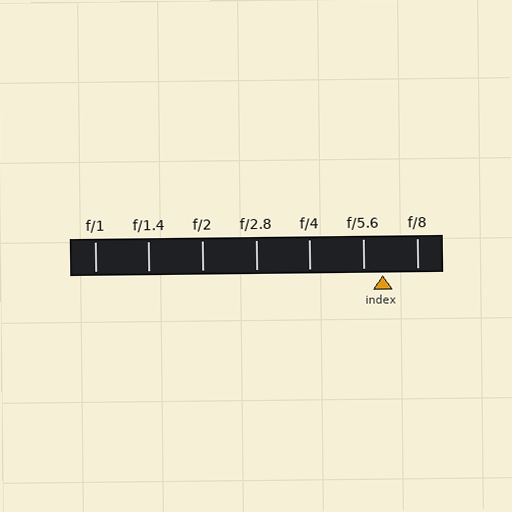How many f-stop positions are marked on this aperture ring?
There are 7 f-stop positions marked.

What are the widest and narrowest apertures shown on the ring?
The widest aperture shown is f/1 and the narrowest is f/8.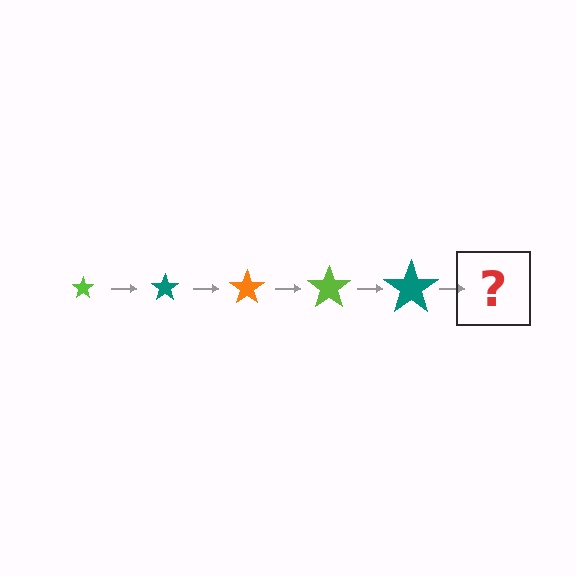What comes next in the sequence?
The next element should be an orange star, larger than the previous one.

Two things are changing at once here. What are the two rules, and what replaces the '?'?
The two rules are that the star grows larger each step and the color cycles through lime, teal, and orange. The '?' should be an orange star, larger than the previous one.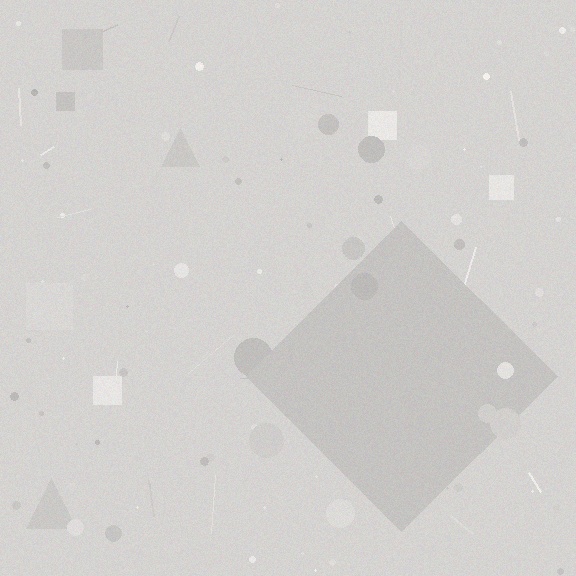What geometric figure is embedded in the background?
A diamond is embedded in the background.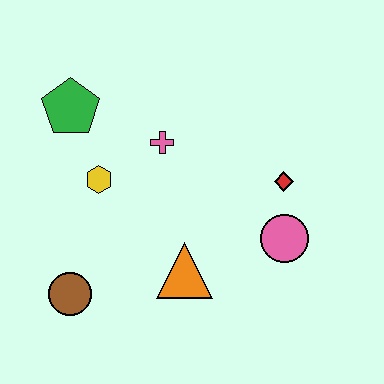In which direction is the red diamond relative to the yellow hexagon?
The red diamond is to the right of the yellow hexagon.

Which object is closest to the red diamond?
The pink circle is closest to the red diamond.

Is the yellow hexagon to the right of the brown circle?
Yes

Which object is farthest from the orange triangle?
The green pentagon is farthest from the orange triangle.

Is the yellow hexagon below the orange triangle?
No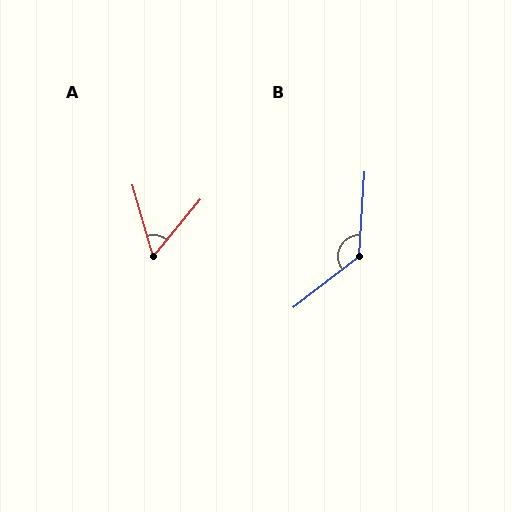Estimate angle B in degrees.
Approximately 132 degrees.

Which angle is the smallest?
A, at approximately 56 degrees.